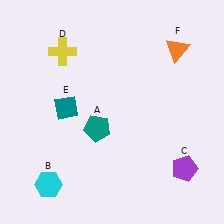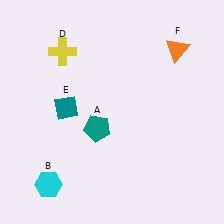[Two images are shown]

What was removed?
The purple pentagon (C) was removed in Image 2.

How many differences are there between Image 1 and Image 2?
There is 1 difference between the two images.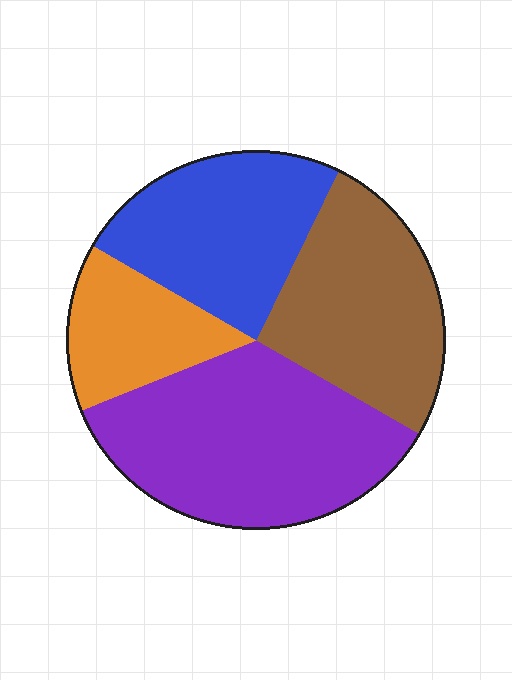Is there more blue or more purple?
Purple.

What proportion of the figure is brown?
Brown covers about 25% of the figure.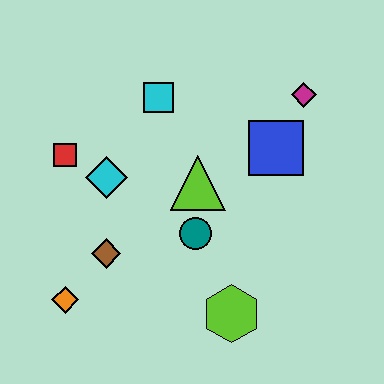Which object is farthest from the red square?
The magenta diamond is farthest from the red square.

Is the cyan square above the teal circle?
Yes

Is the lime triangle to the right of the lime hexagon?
No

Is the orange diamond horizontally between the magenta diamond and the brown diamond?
No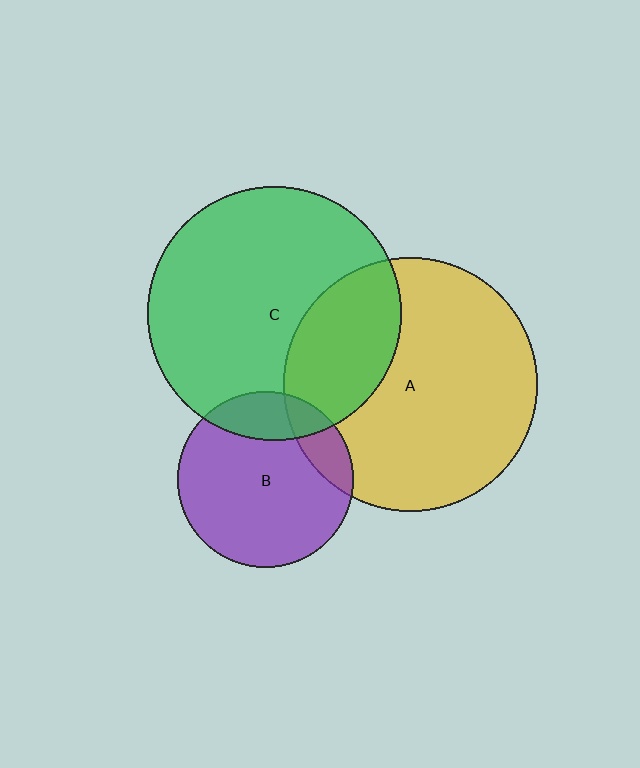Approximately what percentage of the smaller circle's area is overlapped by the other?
Approximately 30%.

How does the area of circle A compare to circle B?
Approximately 2.1 times.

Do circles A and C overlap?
Yes.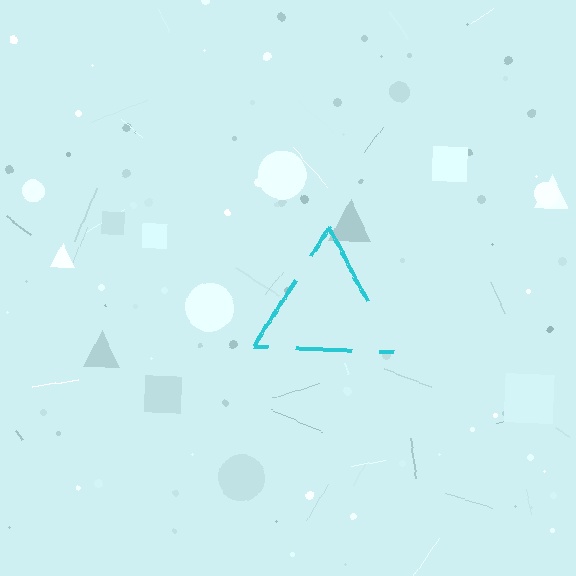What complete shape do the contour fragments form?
The contour fragments form a triangle.